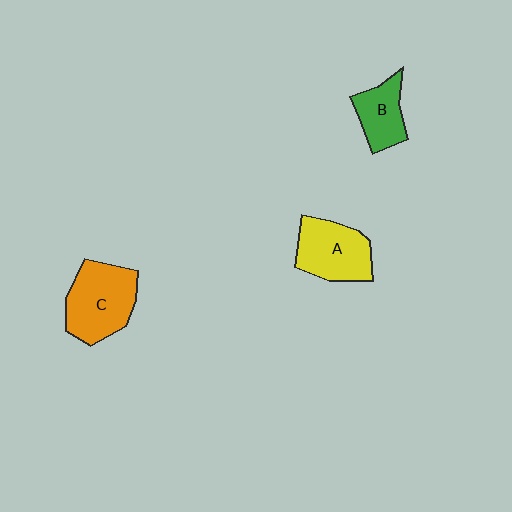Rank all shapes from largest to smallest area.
From largest to smallest: C (orange), A (yellow), B (green).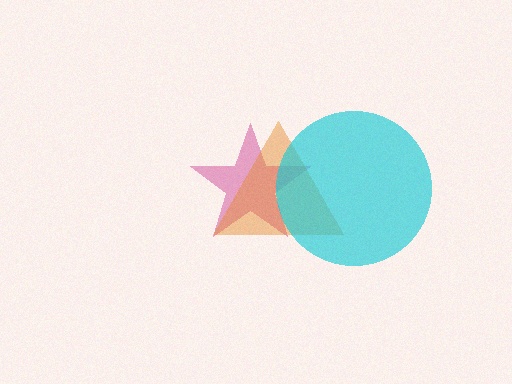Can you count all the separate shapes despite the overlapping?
Yes, there are 3 separate shapes.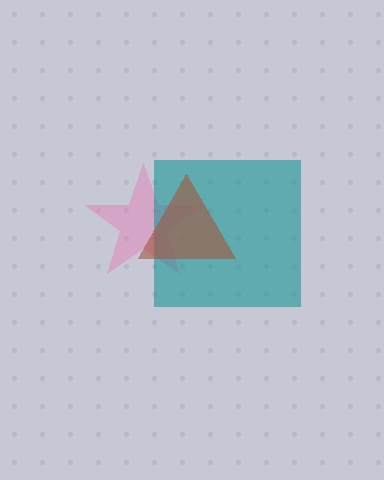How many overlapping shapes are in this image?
There are 3 overlapping shapes in the image.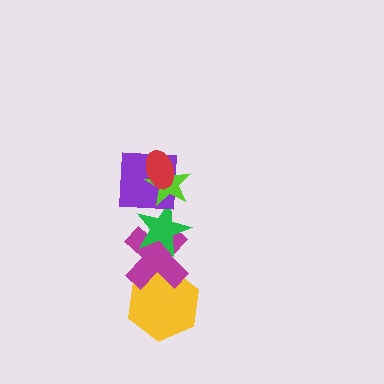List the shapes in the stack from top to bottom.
From top to bottom: the red ellipse, the lime star, the purple square, the green star, the magenta cross, the yellow hexagon.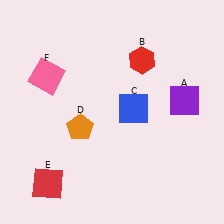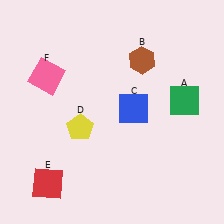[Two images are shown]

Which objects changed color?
A changed from purple to green. B changed from red to brown. D changed from orange to yellow.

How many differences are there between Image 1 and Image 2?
There are 3 differences between the two images.